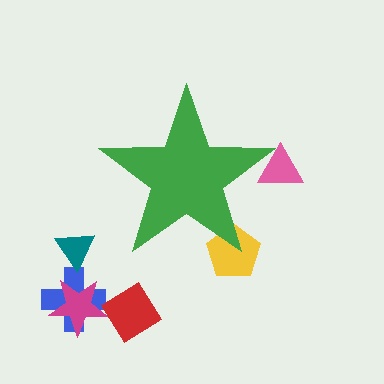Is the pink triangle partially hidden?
Yes, the pink triangle is partially hidden behind the green star.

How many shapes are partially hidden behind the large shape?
2 shapes are partially hidden.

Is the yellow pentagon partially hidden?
Yes, the yellow pentagon is partially hidden behind the green star.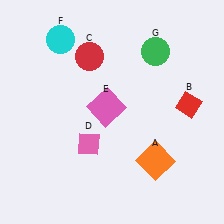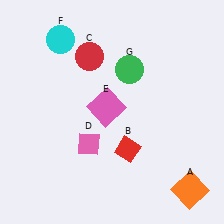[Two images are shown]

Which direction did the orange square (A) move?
The orange square (A) moved right.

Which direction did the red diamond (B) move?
The red diamond (B) moved left.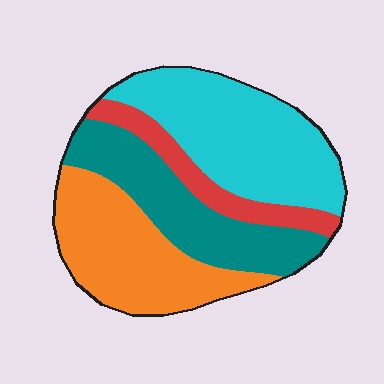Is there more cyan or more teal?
Cyan.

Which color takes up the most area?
Cyan, at roughly 35%.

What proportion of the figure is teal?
Teal takes up about one quarter (1/4) of the figure.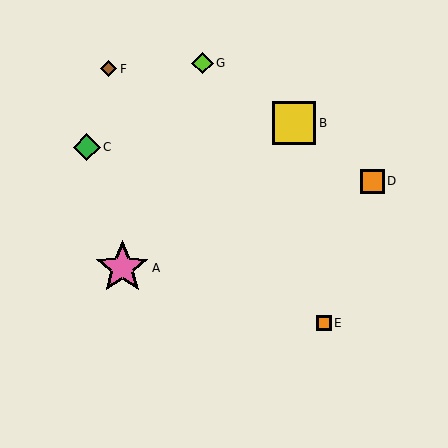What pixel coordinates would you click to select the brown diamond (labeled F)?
Click at (109, 69) to select the brown diamond F.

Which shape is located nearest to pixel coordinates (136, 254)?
The pink star (labeled A) at (122, 268) is nearest to that location.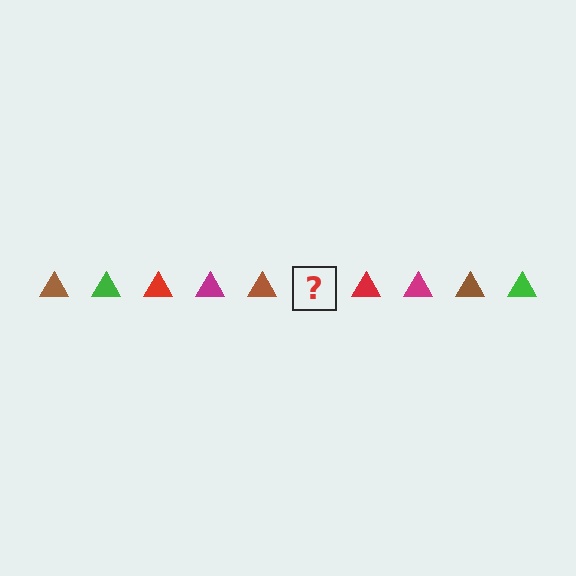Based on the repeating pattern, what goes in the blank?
The blank should be a green triangle.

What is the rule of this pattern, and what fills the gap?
The rule is that the pattern cycles through brown, green, red, magenta triangles. The gap should be filled with a green triangle.